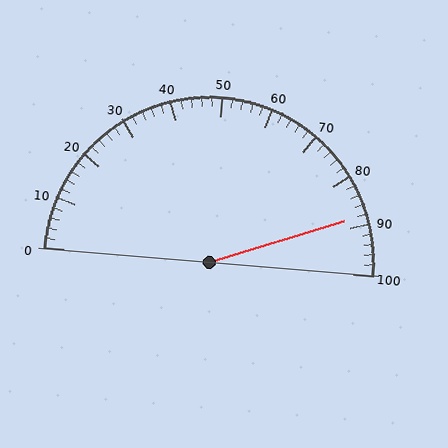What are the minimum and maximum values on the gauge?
The gauge ranges from 0 to 100.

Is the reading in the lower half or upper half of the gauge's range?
The reading is in the upper half of the range (0 to 100).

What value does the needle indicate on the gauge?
The needle indicates approximately 88.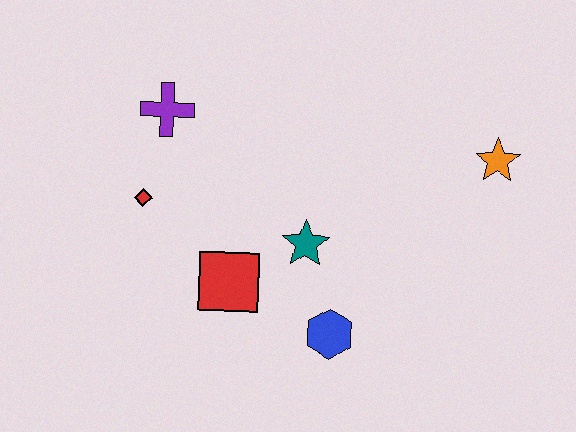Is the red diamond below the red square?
No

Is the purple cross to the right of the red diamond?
Yes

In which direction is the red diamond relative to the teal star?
The red diamond is to the left of the teal star.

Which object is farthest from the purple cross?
The orange star is farthest from the purple cross.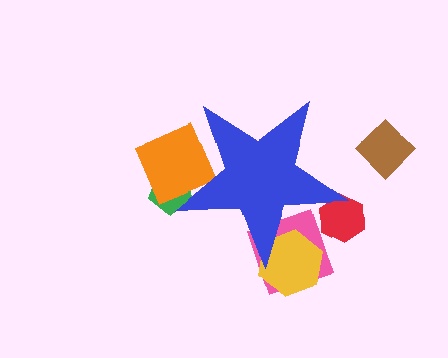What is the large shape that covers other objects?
A blue star.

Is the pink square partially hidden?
Yes, the pink square is partially hidden behind the blue star.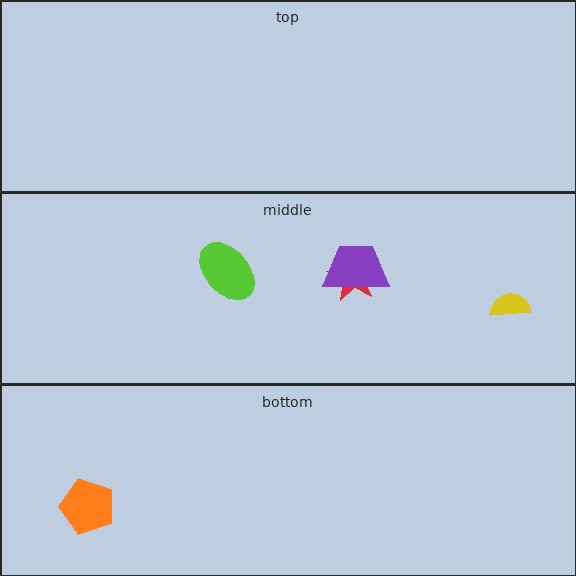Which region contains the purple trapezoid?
The middle region.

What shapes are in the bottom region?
The orange pentagon.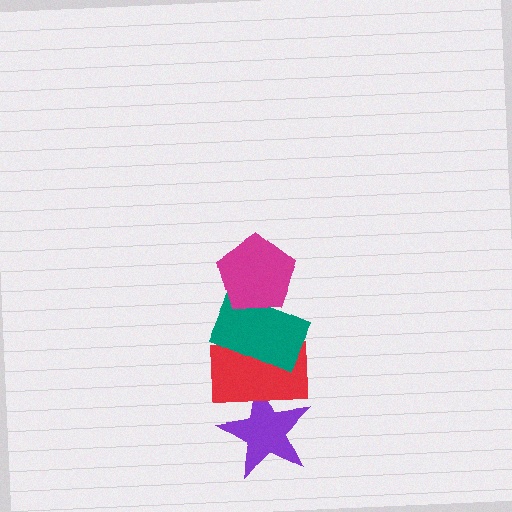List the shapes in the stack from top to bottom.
From top to bottom: the magenta pentagon, the teal rectangle, the red rectangle, the purple star.